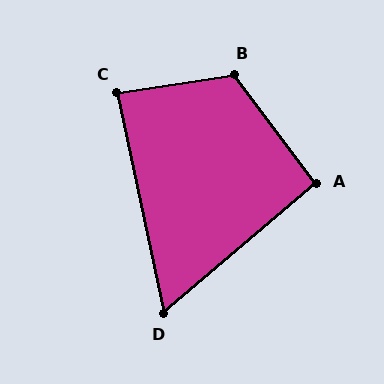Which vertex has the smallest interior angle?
D, at approximately 62 degrees.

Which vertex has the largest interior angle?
B, at approximately 118 degrees.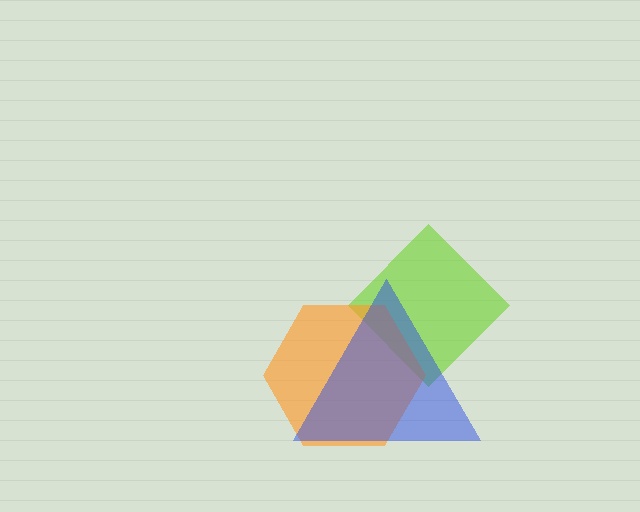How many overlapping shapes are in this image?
There are 3 overlapping shapes in the image.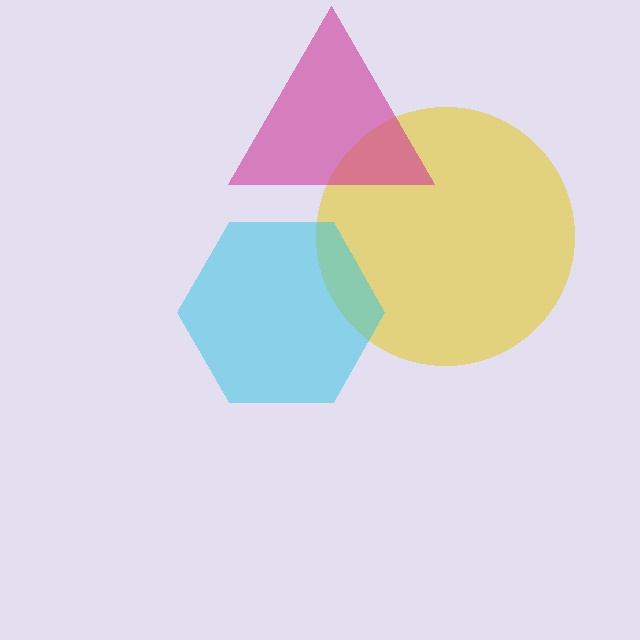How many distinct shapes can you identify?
There are 3 distinct shapes: a yellow circle, a magenta triangle, a cyan hexagon.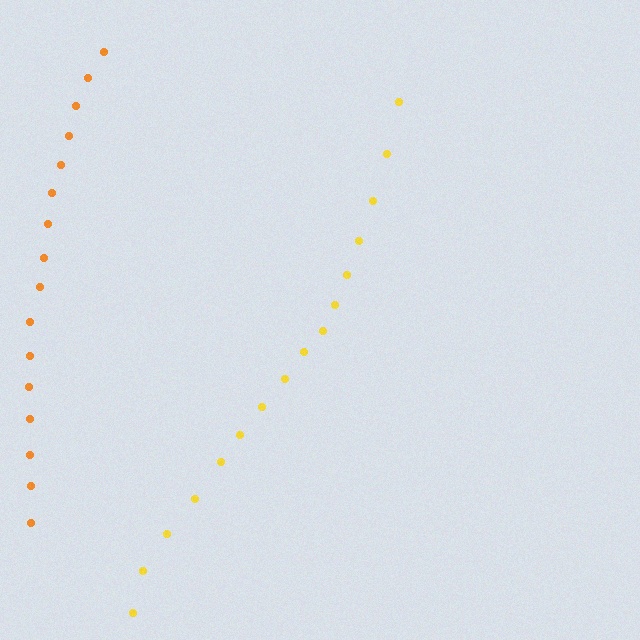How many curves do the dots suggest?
There are 2 distinct paths.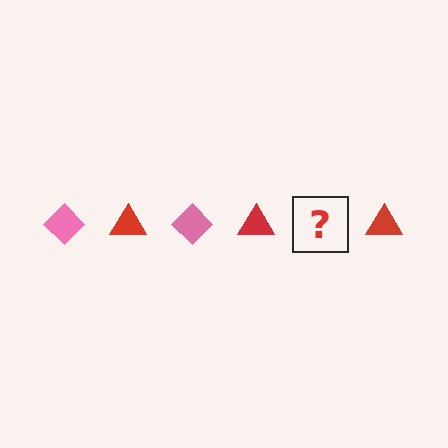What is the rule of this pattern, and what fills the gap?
The rule is that the pattern alternates between pink diamond and red triangle. The gap should be filled with a pink diamond.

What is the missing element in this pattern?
The missing element is a pink diamond.